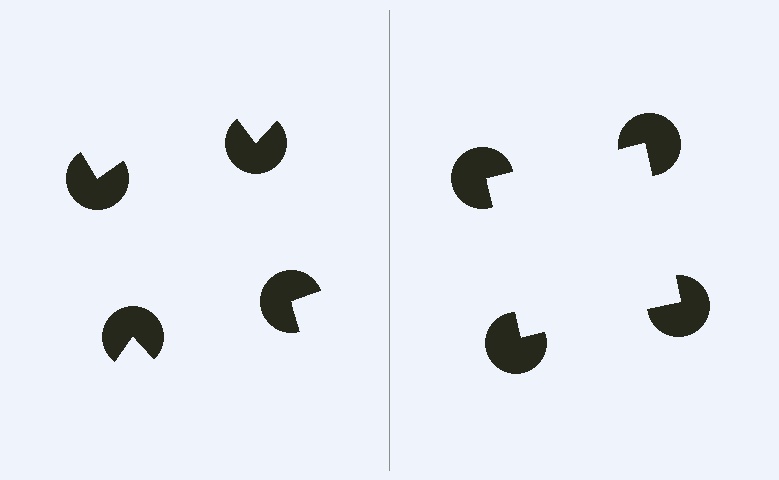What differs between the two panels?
The pac-man discs are positioned identically on both sides; only the wedge orientations differ. On the right they align to a square; on the left they are misaligned.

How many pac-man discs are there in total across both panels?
8 — 4 on each side.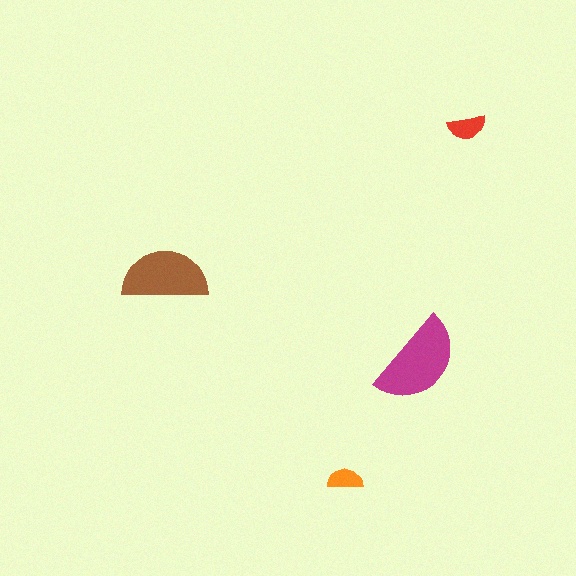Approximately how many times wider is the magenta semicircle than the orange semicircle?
About 2.5 times wider.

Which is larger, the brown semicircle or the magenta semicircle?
The magenta one.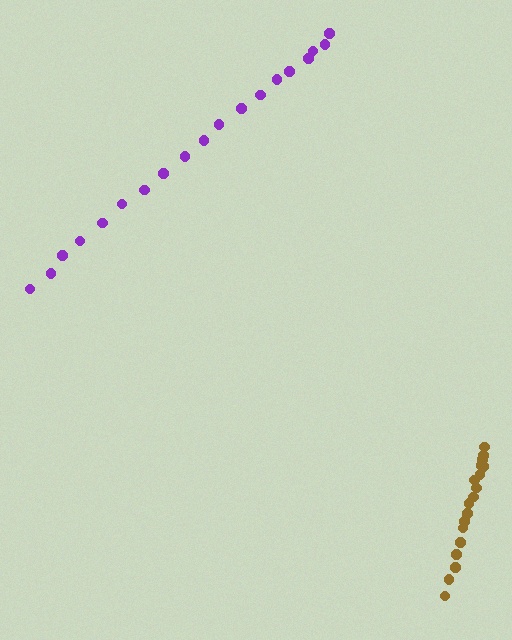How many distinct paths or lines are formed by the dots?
There are 2 distinct paths.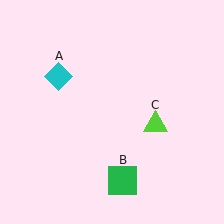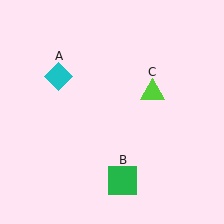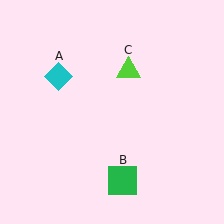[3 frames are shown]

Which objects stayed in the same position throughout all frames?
Cyan diamond (object A) and green square (object B) remained stationary.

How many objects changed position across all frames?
1 object changed position: lime triangle (object C).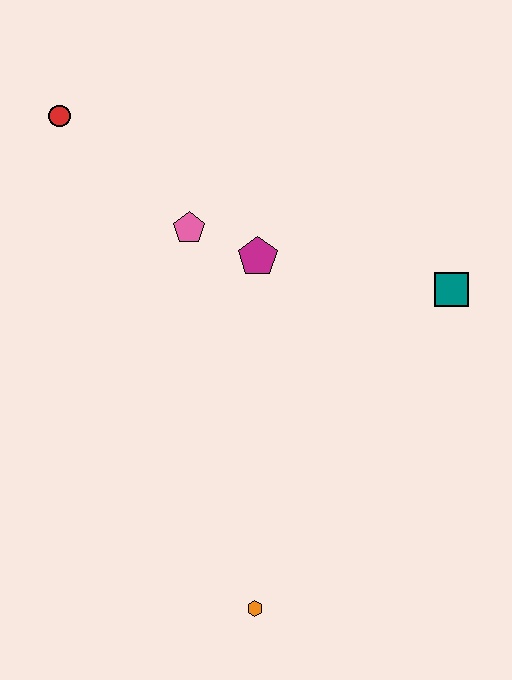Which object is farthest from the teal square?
The red circle is farthest from the teal square.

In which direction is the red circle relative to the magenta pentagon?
The red circle is to the left of the magenta pentagon.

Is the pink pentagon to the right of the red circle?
Yes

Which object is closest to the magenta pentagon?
The pink pentagon is closest to the magenta pentagon.